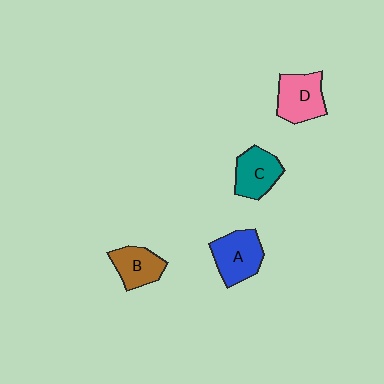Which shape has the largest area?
Shape A (blue).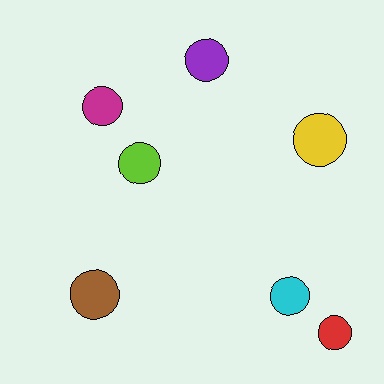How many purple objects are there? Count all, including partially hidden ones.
There is 1 purple object.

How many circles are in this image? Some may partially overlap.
There are 7 circles.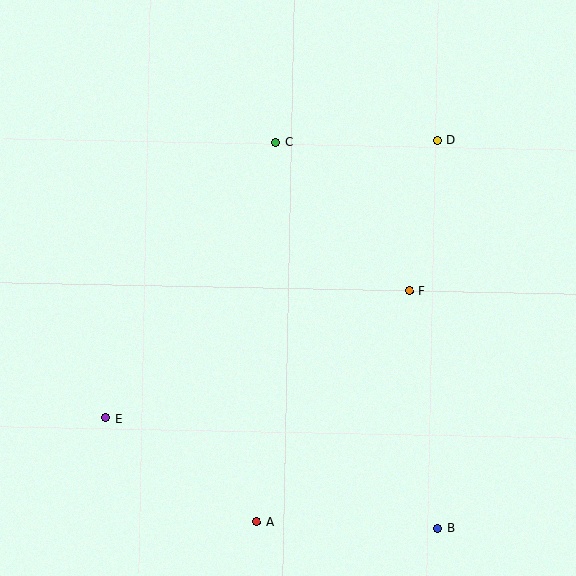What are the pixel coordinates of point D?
Point D is at (437, 140).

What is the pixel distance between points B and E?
The distance between B and E is 350 pixels.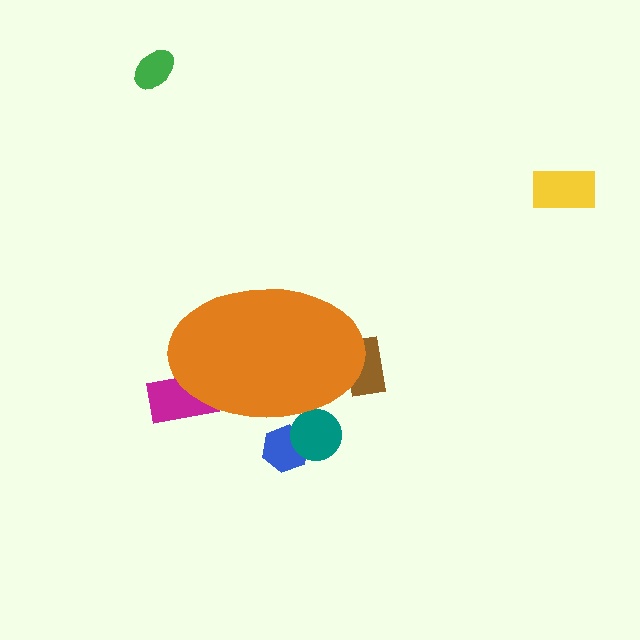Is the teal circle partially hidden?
Yes, the teal circle is partially hidden behind the orange ellipse.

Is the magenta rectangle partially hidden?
Yes, the magenta rectangle is partially hidden behind the orange ellipse.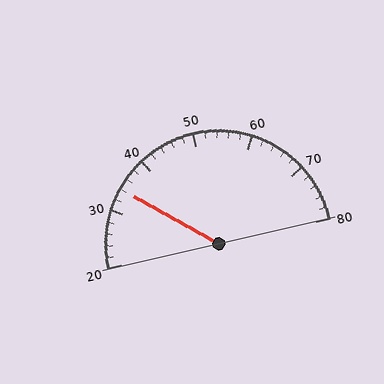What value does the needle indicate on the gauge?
The needle indicates approximately 34.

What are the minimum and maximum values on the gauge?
The gauge ranges from 20 to 80.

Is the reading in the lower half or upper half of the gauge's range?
The reading is in the lower half of the range (20 to 80).